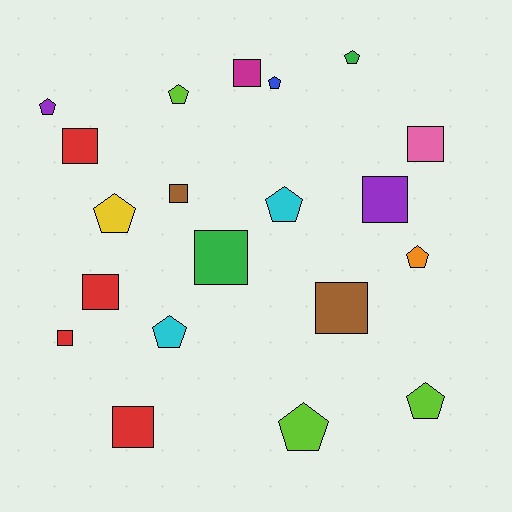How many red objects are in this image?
There are 4 red objects.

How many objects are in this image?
There are 20 objects.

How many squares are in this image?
There are 10 squares.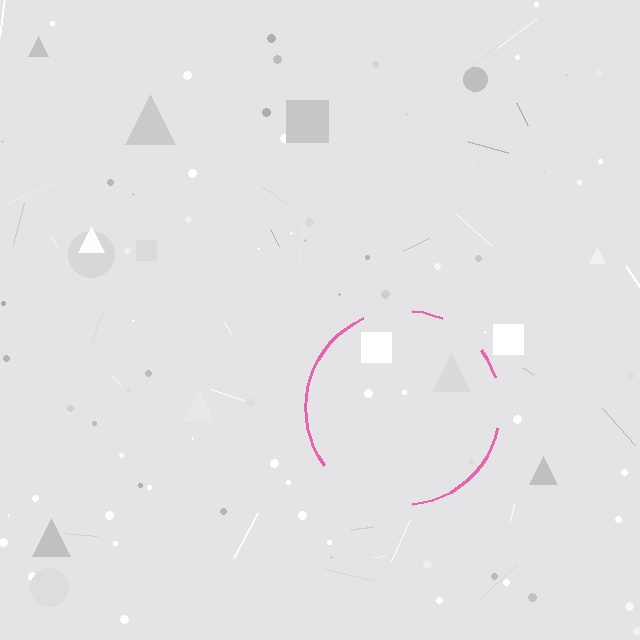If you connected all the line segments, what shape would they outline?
They would outline a circle.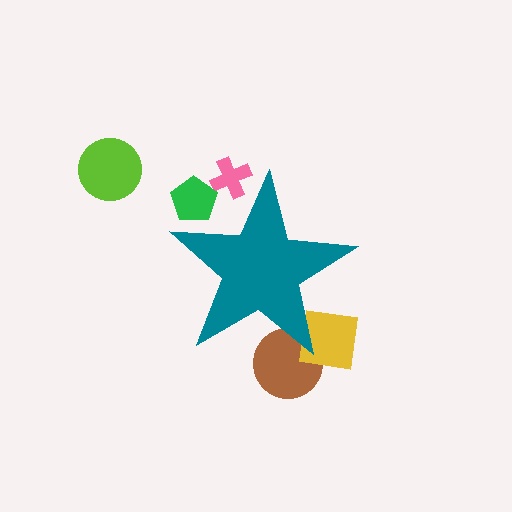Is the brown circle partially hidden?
Yes, the brown circle is partially hidden behind the teal star.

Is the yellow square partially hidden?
Yes, the yellow square is partially hidden behind the teal star.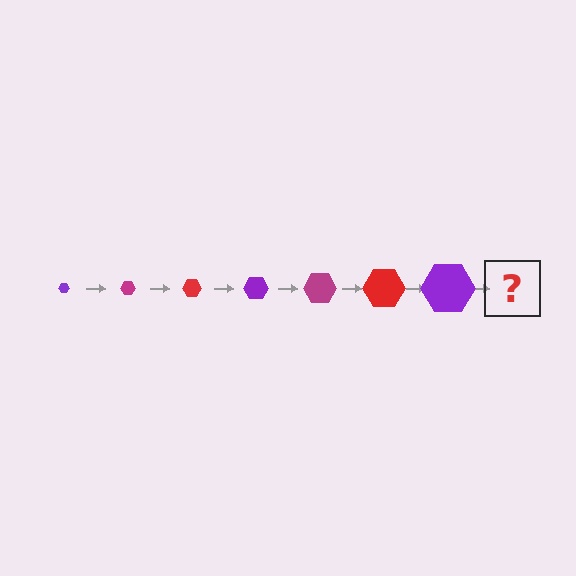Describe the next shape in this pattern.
It should be a magenta hexagon, larger than the previous one.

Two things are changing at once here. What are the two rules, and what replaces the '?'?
The two rules are that the hexagon grows larger each step and the color cycles through purple, magenta, and red. The '?' should be a magenta hexagon, larger than the previous one.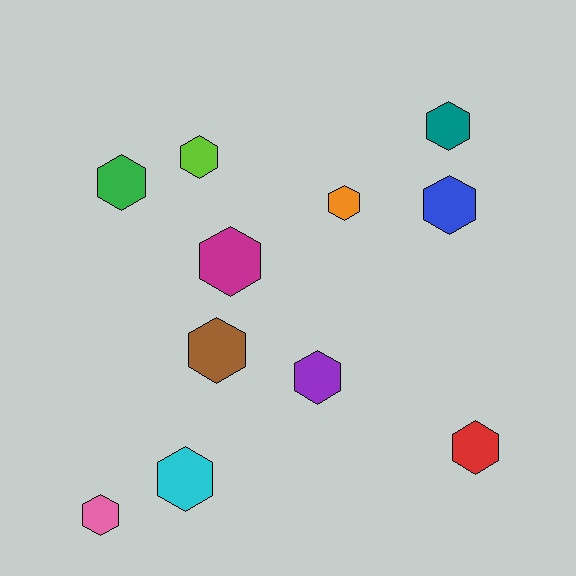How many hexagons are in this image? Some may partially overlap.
There are 11 hexagons.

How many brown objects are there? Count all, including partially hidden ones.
There is 1 brown object.